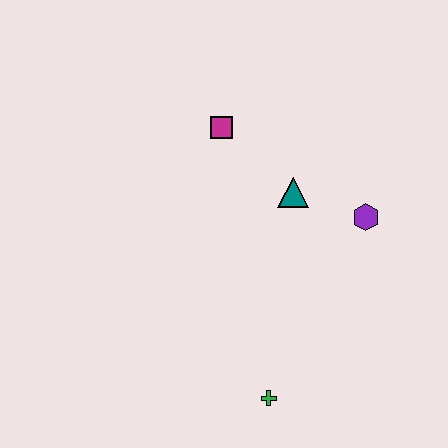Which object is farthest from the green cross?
The magenta square is farthest from the green cross.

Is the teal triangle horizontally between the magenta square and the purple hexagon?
Yes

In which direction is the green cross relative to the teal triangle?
The green cross is below the teal triangle.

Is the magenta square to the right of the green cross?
No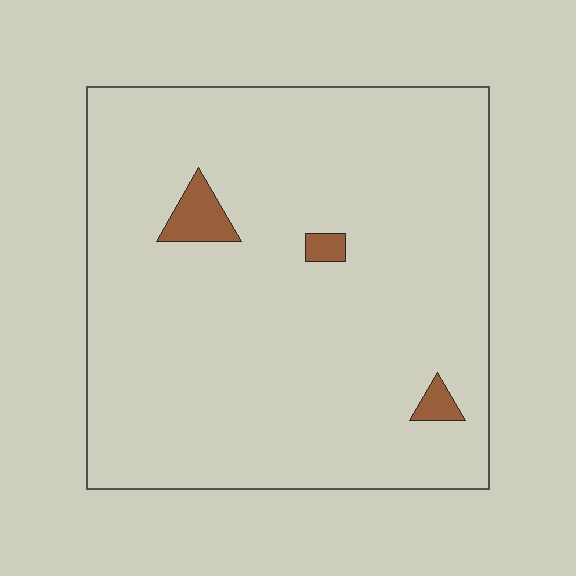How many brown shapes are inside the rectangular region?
3.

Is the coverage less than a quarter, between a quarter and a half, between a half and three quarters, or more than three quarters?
Less than a quarter.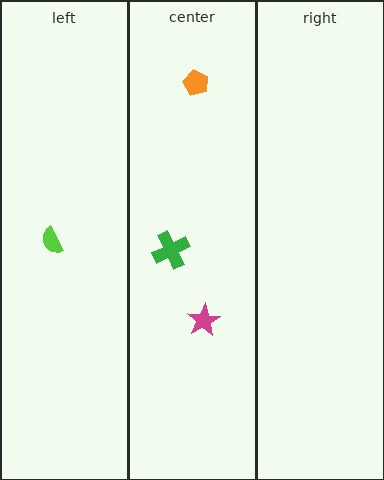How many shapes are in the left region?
1.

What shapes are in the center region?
The orange pentagon, the magenta star, the green cross.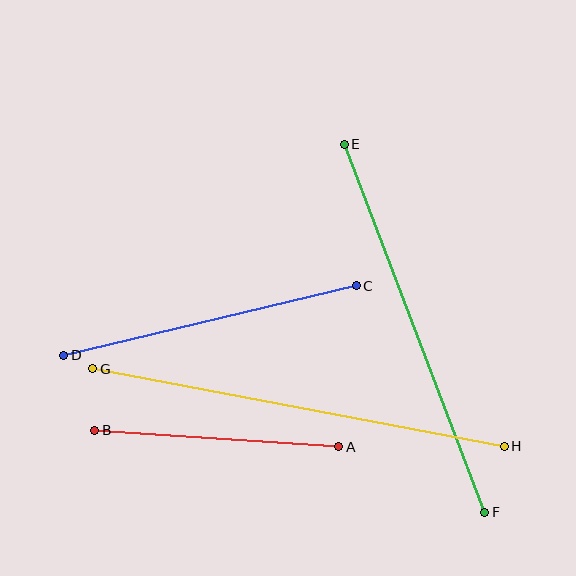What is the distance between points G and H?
The distance is approximately 418 pixels.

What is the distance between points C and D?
The distance is approximately 301 pixels.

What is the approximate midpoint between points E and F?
The midpoint is at approximately (415, 328) pixels.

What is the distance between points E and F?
The distance is approximately 394 pixels.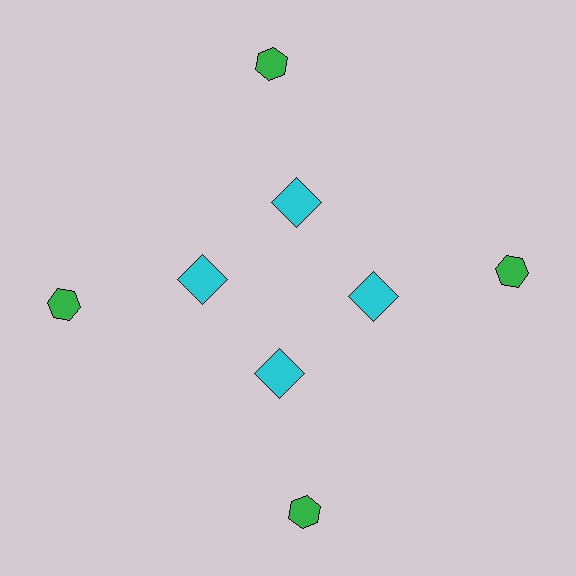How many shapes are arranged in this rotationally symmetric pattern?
There are 8 shapes, arranged in 4 groups of 2.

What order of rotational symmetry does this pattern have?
This pattern has 4-fold rotational symmetry.